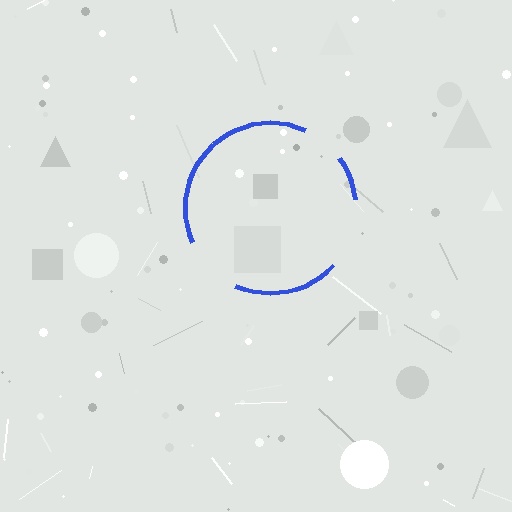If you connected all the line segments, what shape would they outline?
They would outline a circle.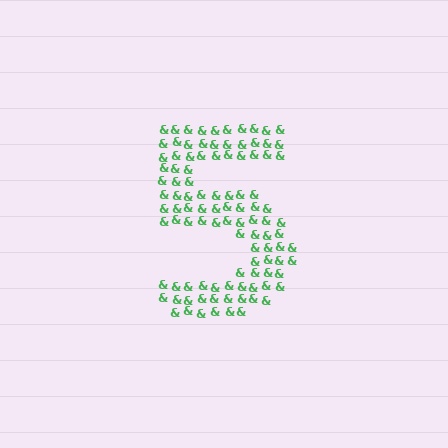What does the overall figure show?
The overall figure shows the digit 5.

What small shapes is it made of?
It is made of small ampersands.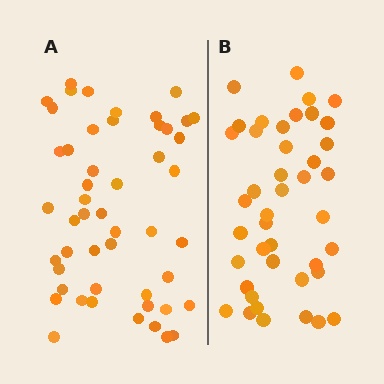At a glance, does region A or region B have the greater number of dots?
Region A (the left region) has more dots.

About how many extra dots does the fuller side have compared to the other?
Region A has roughly 8 or so more dots than region B.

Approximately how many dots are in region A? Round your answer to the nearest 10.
About 50 dots.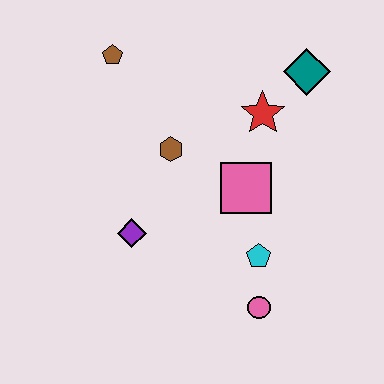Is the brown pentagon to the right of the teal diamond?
No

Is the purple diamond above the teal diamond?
No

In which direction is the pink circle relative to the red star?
The pink circle is below the red star.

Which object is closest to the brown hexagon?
The pink square is closest to the brown hexagon.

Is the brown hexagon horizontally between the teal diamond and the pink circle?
No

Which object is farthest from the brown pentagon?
The pink circle is farthest from the brown pentagon.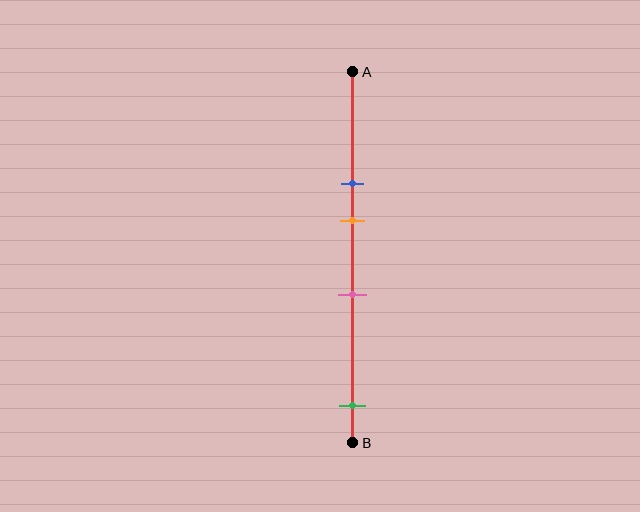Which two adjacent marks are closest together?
The blue and orange marks are the closest adjacent pair.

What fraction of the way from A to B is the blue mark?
The blue mark is approximately 30% (0.3) of the way from A to B.